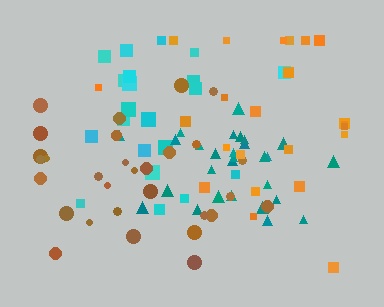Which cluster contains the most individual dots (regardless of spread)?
Brown (30).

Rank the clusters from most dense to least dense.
teal, cyan, brown, orange.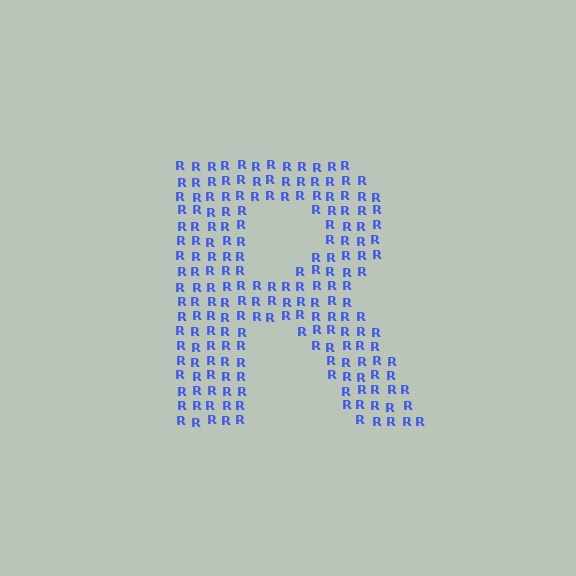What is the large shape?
The large shape is the letter R.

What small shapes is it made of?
It is made of small letter R's.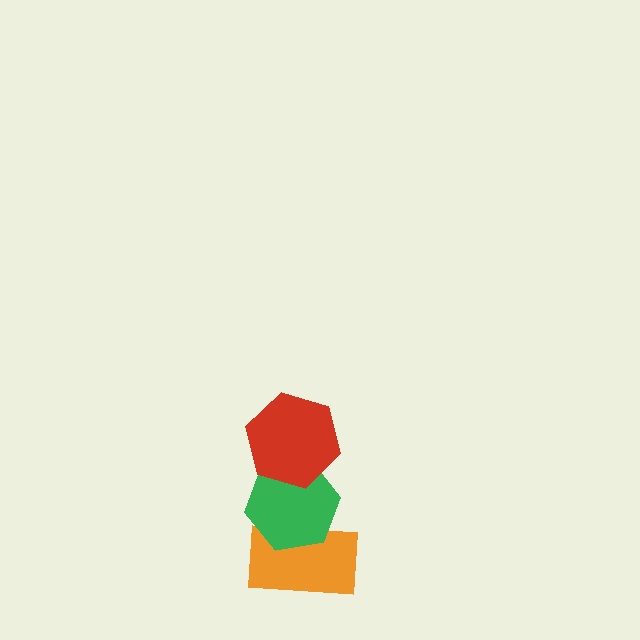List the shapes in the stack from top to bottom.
From top to bottom: the red hexagon, the green hexagon, the orange rectangle.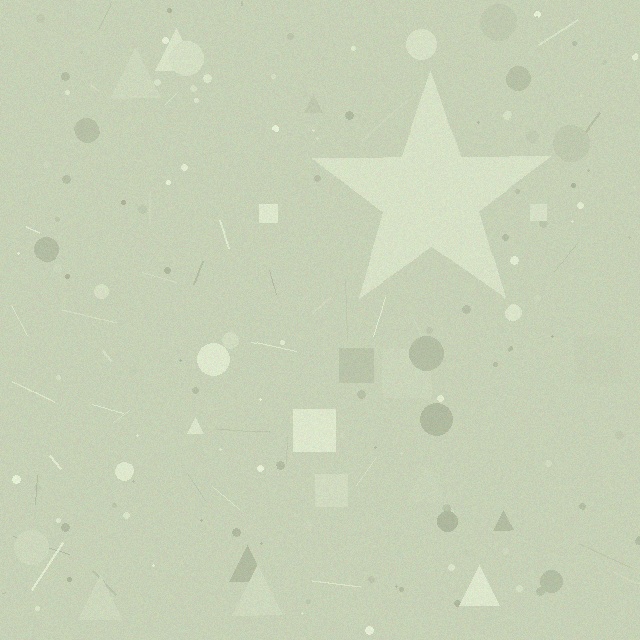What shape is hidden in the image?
A star is hidden in the image.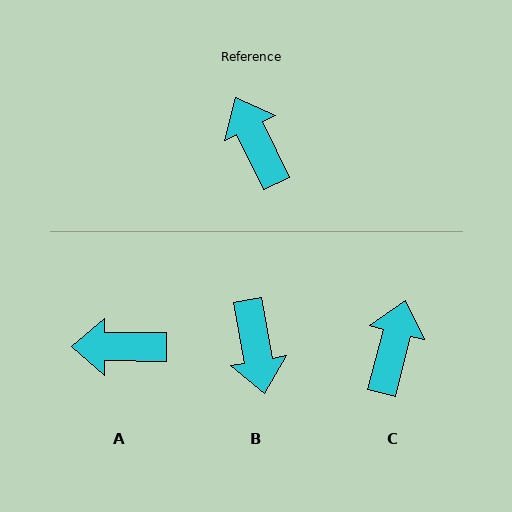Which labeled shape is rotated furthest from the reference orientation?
B, about 165 degrees away.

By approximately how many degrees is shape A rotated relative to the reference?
Approximately 64 degrees counter-clockwise.